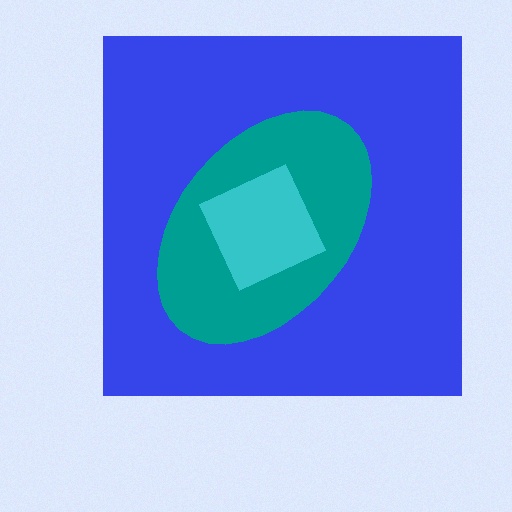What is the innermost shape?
The cyan diamond.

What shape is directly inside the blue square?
The teal ellipse.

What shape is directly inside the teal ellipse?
The cyan diamond.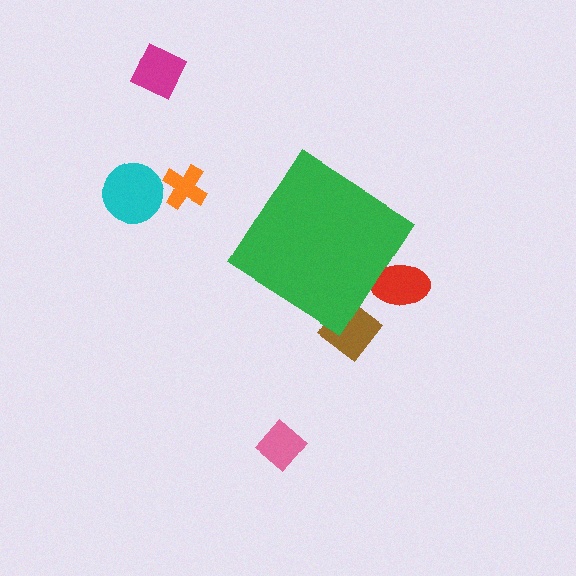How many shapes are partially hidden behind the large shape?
2 shapes are partially hidden.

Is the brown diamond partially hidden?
Yes, the brown diamond is partially hidden behind the green diamond.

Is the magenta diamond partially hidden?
No, the magenta diamond is fully visible.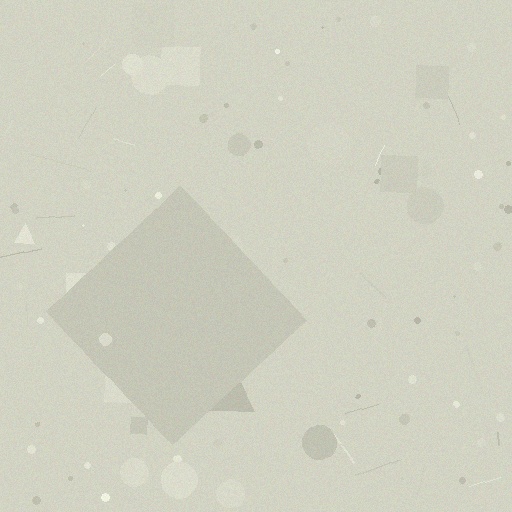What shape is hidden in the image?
A diamond is hidden in the image.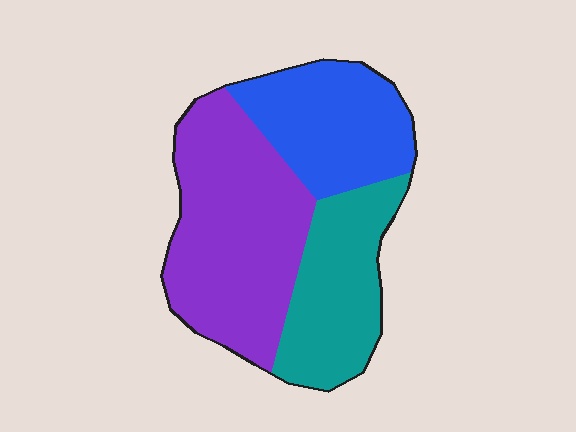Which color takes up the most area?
Purple, at roughly 45%.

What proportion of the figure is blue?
Blue covers roughly 30% of the figure.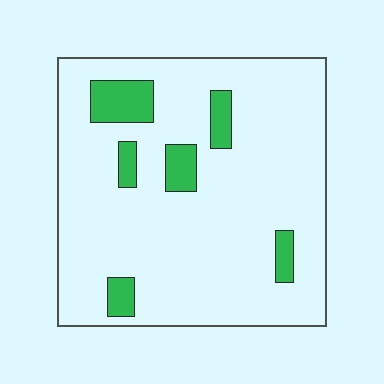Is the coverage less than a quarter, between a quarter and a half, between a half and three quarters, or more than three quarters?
Less than a quarter.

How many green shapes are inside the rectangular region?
6.